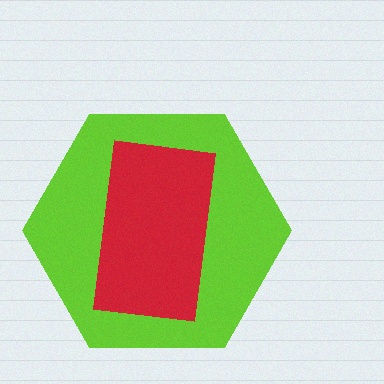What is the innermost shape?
The red rectangle.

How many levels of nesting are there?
2.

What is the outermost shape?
The lime hexagon.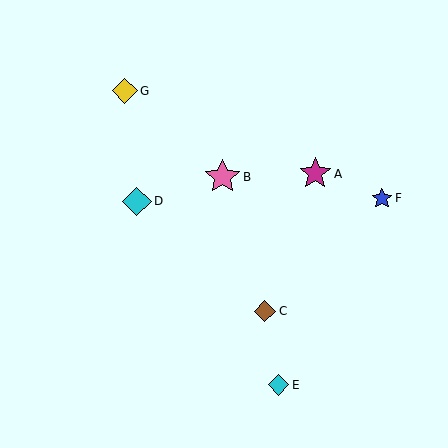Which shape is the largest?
The pink star (labeled B) is the largest.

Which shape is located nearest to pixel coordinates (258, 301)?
The brown diamond (labeled C) at (265, 311) is nearest to that location.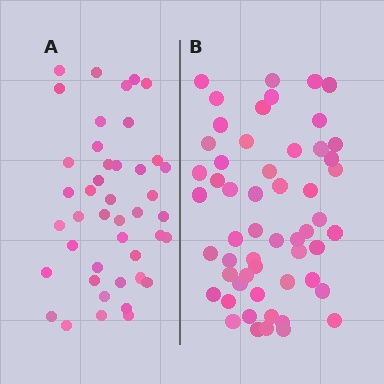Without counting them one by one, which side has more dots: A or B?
Region B (the right region) has more dots.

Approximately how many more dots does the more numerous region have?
Region B has roughly 12 or so more dots than region A.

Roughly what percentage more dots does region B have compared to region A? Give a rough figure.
About 30% more.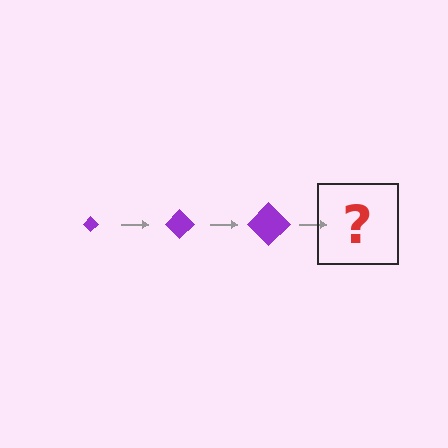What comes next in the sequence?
The next element should be a purple diamond, larger than the previous one.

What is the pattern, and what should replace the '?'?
The pattern is that the diamond gets progressively larger each step. The '?' should be a purple diamond, larger than the previous one.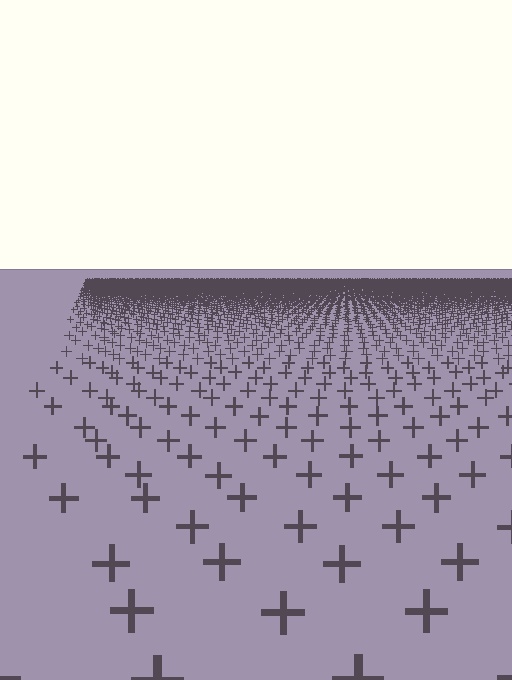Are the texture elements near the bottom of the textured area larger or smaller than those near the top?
Larger. Near the bottom, elements are closer to the viewer and appear at a bigger on-screen size.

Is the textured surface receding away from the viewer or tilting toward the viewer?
The surface is receding away from the viewer. Texture elements get smaller and denser toward the top.